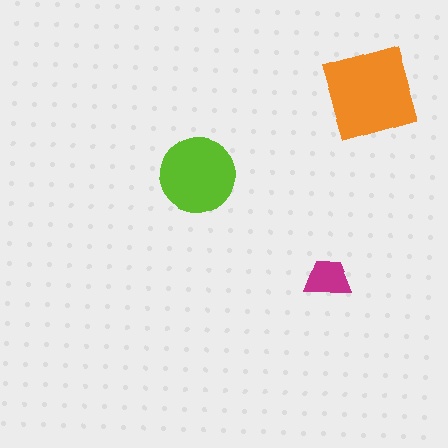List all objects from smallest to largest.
The magenta trapezoid, the lime circle, the orange diamond.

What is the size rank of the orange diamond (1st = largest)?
1st.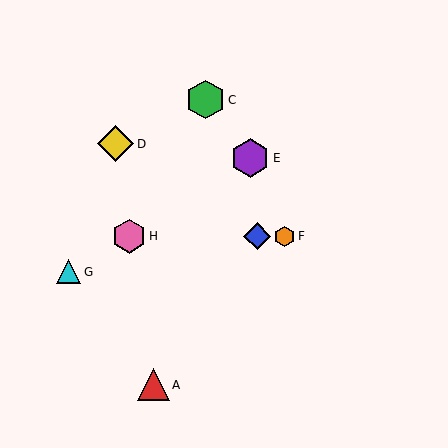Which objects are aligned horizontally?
Objects B, F, H are aligned horizontally.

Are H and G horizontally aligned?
No, H is at y≈236 and G is at y≈272.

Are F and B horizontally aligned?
Yes, both are at y≈236.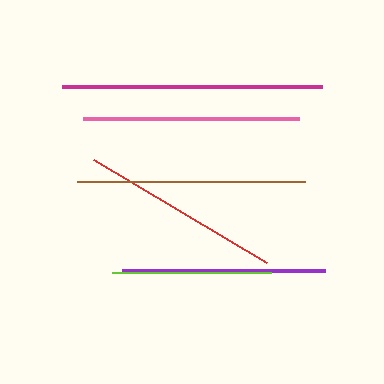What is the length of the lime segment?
The lime segment is approximately 158 pixels long.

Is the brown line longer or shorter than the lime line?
The brown line is longer than the lime line.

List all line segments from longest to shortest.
From longest to shortest: magenta, brown, pink, purple, red, lime.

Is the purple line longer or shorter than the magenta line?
The magenta line is longer than the purple line.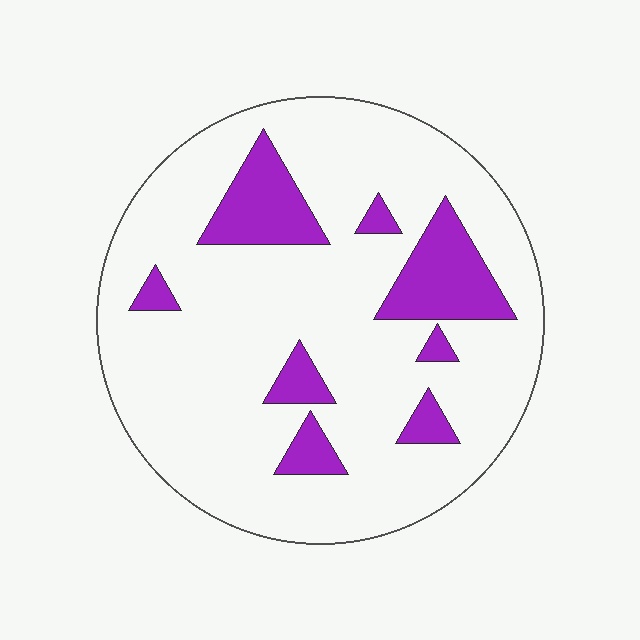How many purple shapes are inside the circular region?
8.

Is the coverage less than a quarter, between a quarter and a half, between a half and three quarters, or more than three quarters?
Less than a quarter.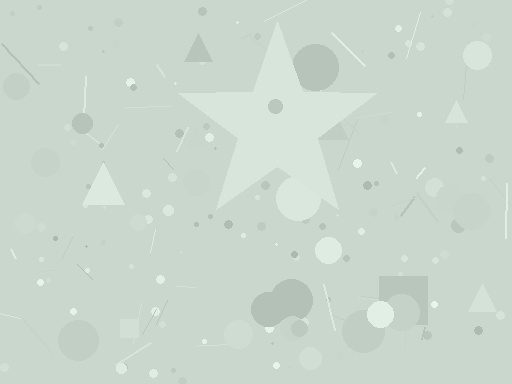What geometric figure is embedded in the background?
A star is embedded in the background.